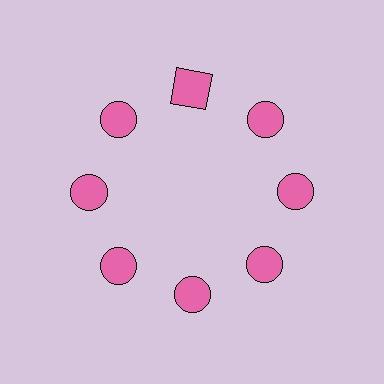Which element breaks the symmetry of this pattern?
The pink square at roughly the 12 o'clock position breaks the symmetry. All other shapes are pink circles.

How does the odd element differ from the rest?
It has a different shape: square instead of circle.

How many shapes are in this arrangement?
There are 8 shapes arranged in a ring pattern.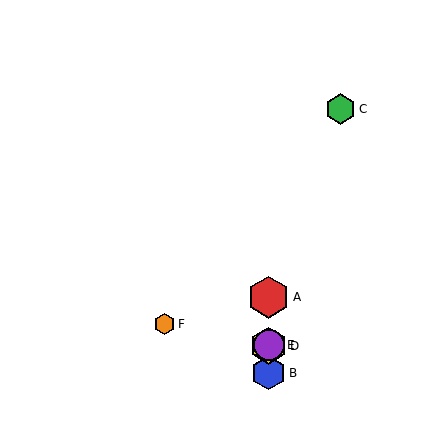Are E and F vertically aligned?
No, E is at x≈269 and F is at x≈165.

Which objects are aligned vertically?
Objects A, B, D, E are aligned vertically.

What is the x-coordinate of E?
Object E is at x≈269.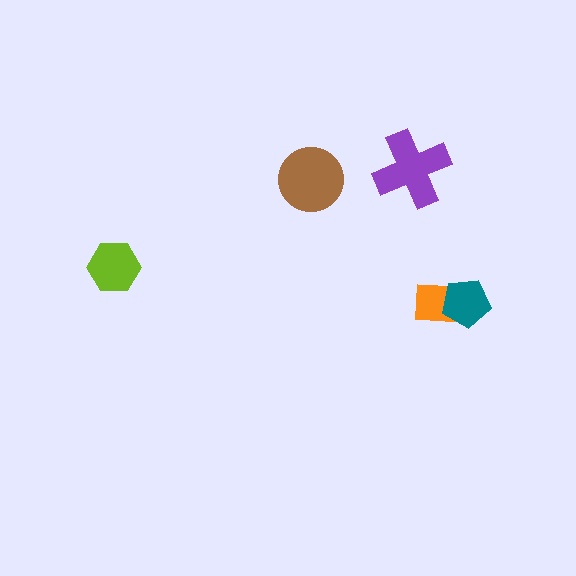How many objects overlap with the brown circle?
0 objects overlap with the brown circle.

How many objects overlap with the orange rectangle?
1 object overlaps with the orange rectangle.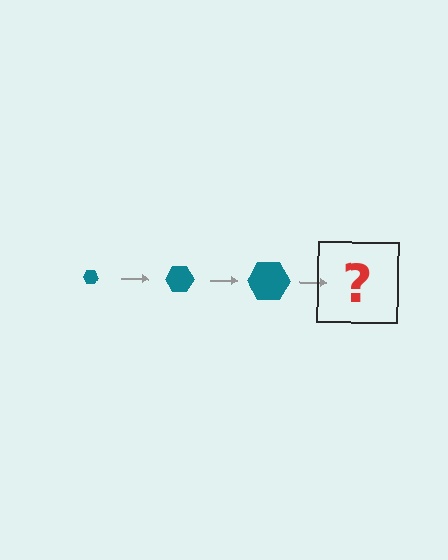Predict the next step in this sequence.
The next step is a teal hexagon, larger than the previous one.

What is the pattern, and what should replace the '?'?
The pattern is that the hexagon gets progressively larger each step. The '?' should be a teal hexagon, larger than the previous one.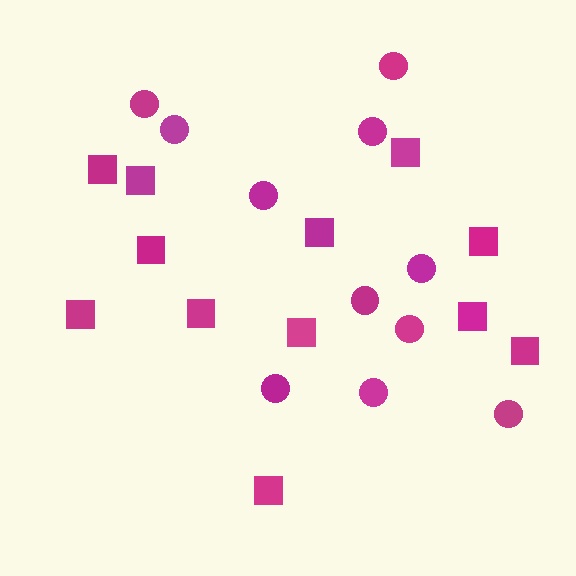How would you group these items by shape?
There are 2 groups: one group of circles (11) and one group of squares (12).